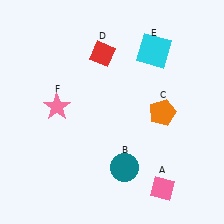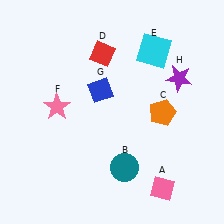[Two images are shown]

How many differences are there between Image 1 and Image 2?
There are 2 differences between the two images.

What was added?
A blue diamond (G), a purple star (H) were added in Image 2.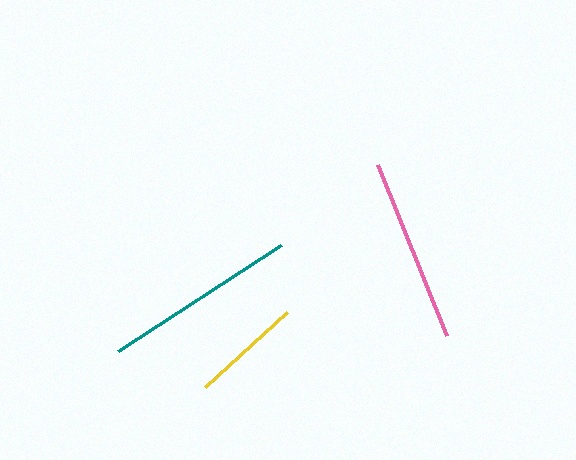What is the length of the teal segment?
The teal segment is approximately 194 pixels long.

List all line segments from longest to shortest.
From longest to shortest: teal, pink, yellow.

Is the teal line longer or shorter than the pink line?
The teal line is longer than the pink line.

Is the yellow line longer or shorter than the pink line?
The pink line is longer than the yellow line.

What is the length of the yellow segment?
The yellow segment is approximately 111 pixels long.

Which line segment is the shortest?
The yellow line is the shortest at approximately 111 pixels.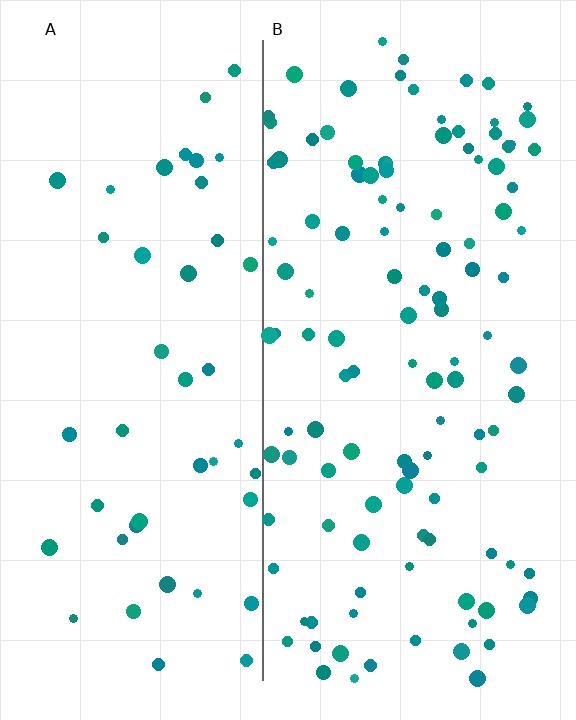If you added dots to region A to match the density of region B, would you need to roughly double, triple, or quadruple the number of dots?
Approximately triple.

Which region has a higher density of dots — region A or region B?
B (the right).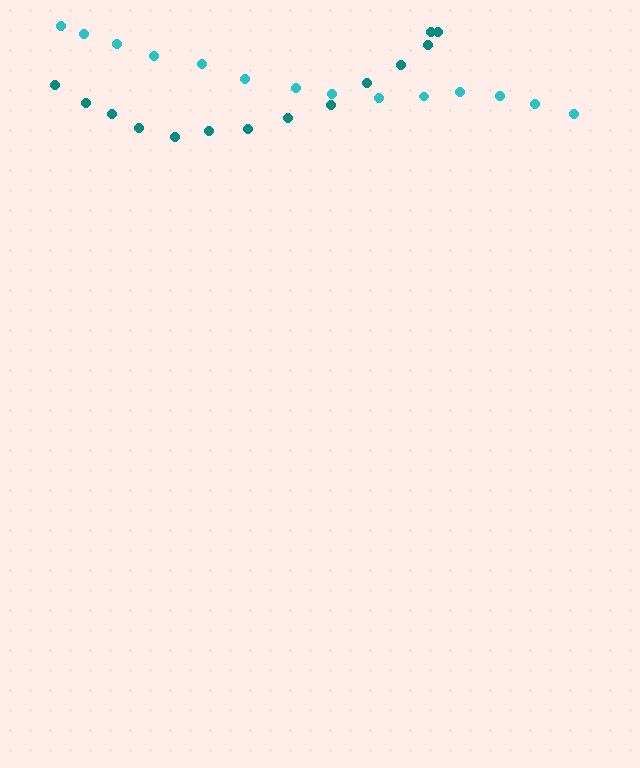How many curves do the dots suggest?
There are 2 distinct paths.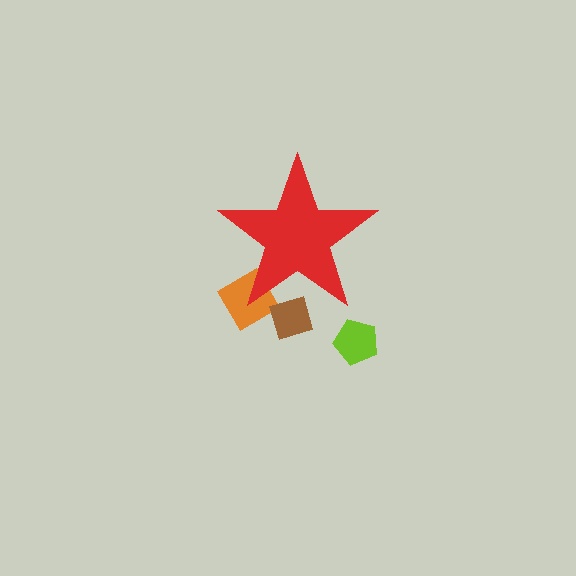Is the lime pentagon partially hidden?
No, the lime pentagon is fully visible.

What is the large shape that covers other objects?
A red star.